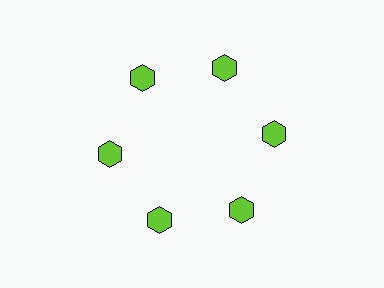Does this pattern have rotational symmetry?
Yes, this pattern has 6-fold rotational symmetry. It looks the same after rotating 60 degrees around the center.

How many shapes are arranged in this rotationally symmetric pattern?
There are 6 shapes, arranged in 6 groups of 1.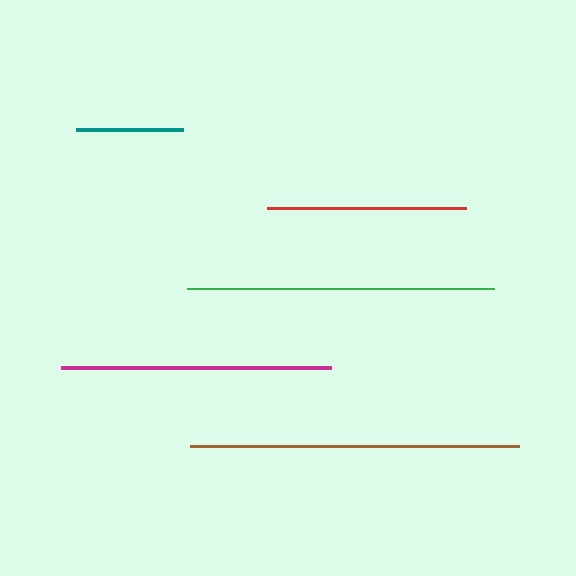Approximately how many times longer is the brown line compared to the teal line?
The brown line is approximately 3.1 times the length of the teal line.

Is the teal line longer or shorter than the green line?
The green line is longer than the teal line.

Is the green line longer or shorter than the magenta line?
The green line is longer than the magenta line.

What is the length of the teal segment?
The teal segment is approximately 107 pixels long.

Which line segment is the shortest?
The teal line is the shortest at approximately 107 pixels.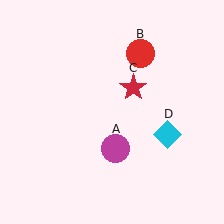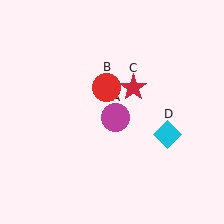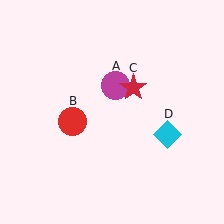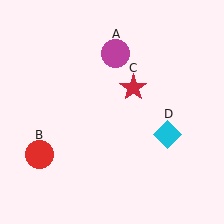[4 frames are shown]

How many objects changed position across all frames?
2 objects changed position: magenta circle (object A), red circle (object B).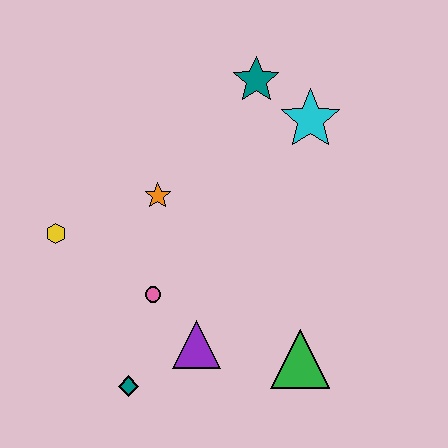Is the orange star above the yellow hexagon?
Yes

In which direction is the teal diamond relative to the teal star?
The teal diamond is below the teal star.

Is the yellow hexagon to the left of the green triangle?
Yes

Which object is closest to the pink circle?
The purple triangle is closest to the pink circle.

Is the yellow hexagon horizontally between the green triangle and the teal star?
No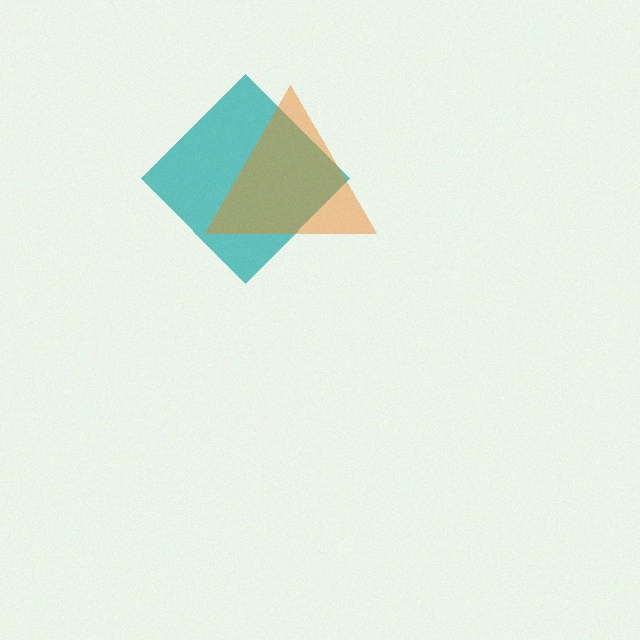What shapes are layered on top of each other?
The layered shapes are: a teal diamond, an orange triangle.